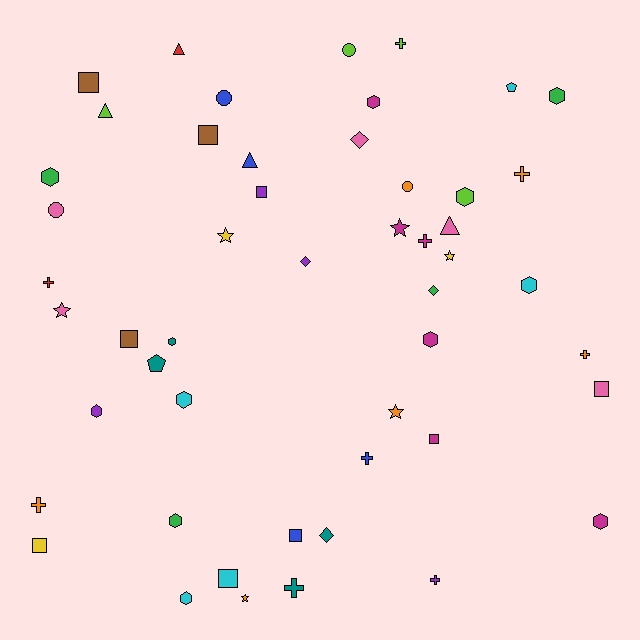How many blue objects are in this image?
There are 4 blue objects.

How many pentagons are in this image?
There are 2 pentagons.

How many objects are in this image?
There are 50 objects.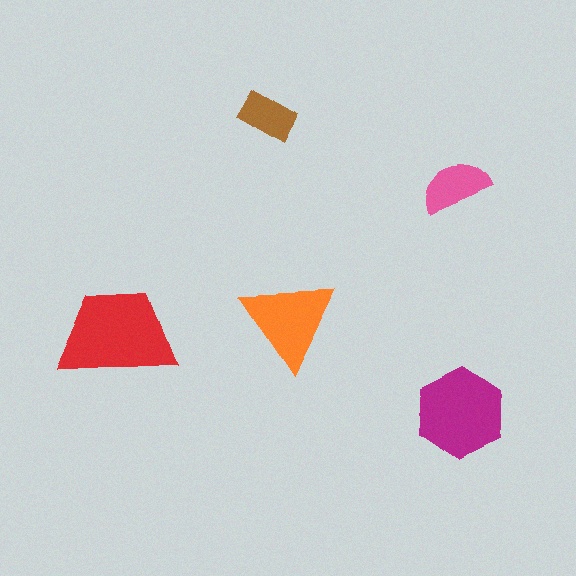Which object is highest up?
The brown rectangle is topmost.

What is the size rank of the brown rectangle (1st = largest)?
5th.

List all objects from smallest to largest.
The brown rectangle, the pink semicircle, the orange triangle, the magenta hexagon, the red trapezoid.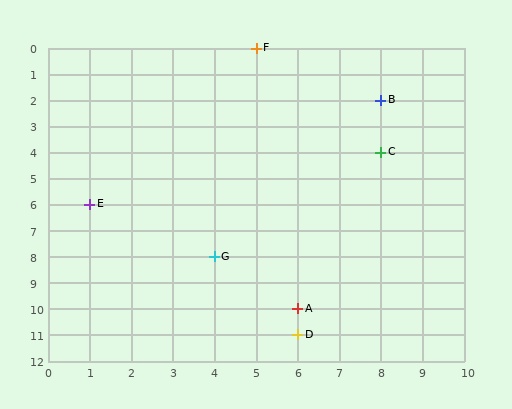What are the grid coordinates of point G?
Point G is at grid coordinates (4, 8).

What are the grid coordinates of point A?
Point A is at grid coordinates (6, 10).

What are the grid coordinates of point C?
Point C is at grid coordinates (8, 4).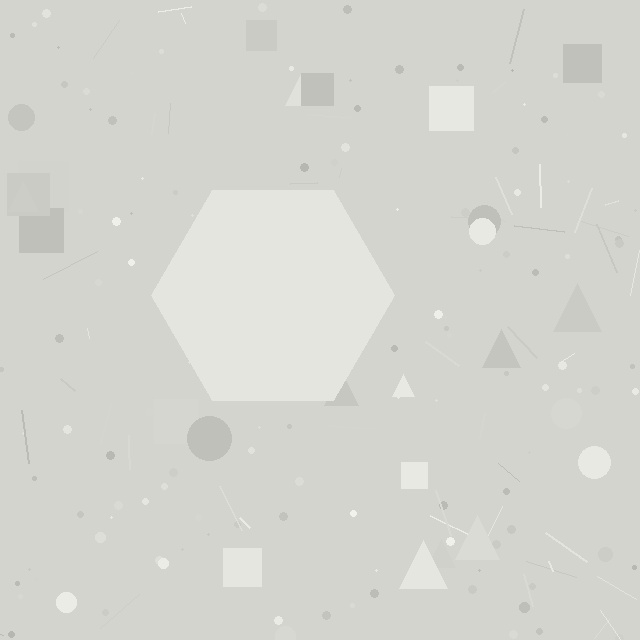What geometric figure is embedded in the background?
A hexagon is embedded in the background.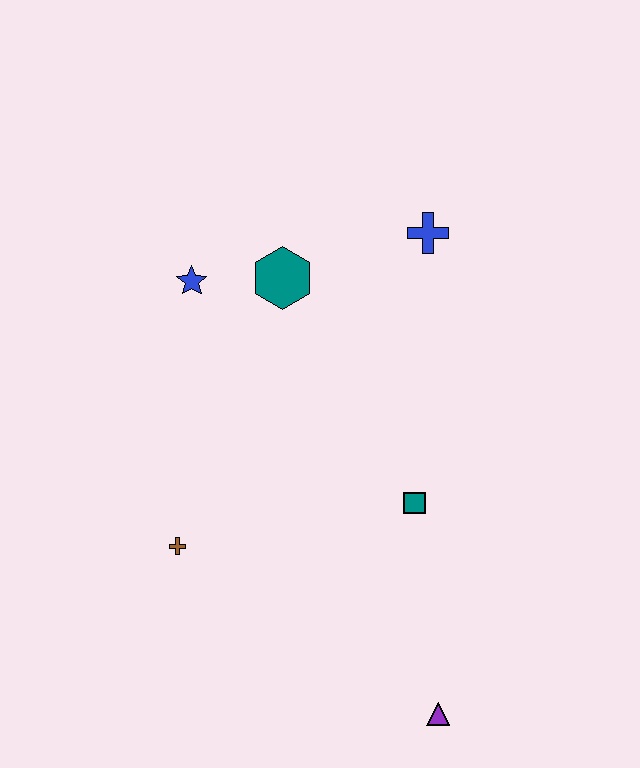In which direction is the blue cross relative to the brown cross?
The blue cross is above the brown cross.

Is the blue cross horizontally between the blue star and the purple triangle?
Yes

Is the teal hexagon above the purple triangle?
Yes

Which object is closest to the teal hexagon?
The blue star is closest to the teal hexagon.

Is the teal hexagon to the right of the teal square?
No